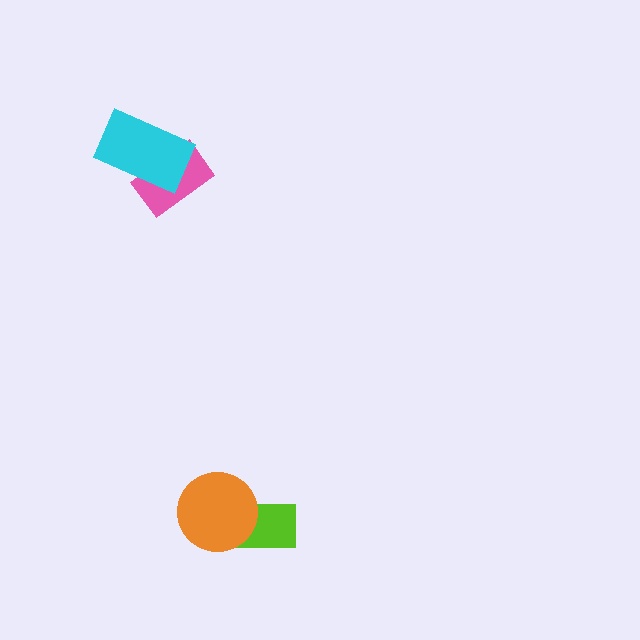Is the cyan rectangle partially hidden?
No, no other shape covers it.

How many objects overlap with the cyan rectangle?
1 object overlaps with the cyan rectangle.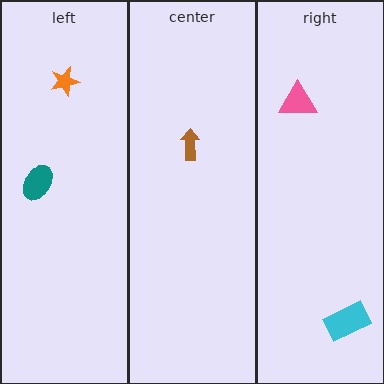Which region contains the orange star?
The left region.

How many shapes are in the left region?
2.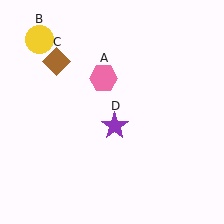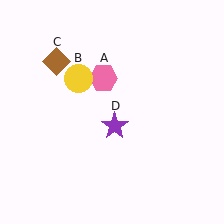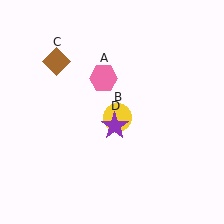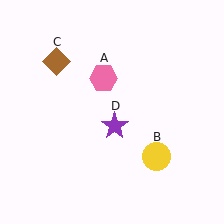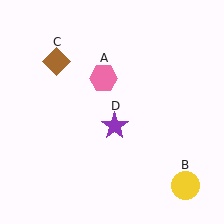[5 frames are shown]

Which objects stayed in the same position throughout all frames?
Pink hexagon (object A) and brown diamond (object C) and purple star (object D) remained stationary.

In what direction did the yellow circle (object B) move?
The yellow circle (object B) moved down and to the right.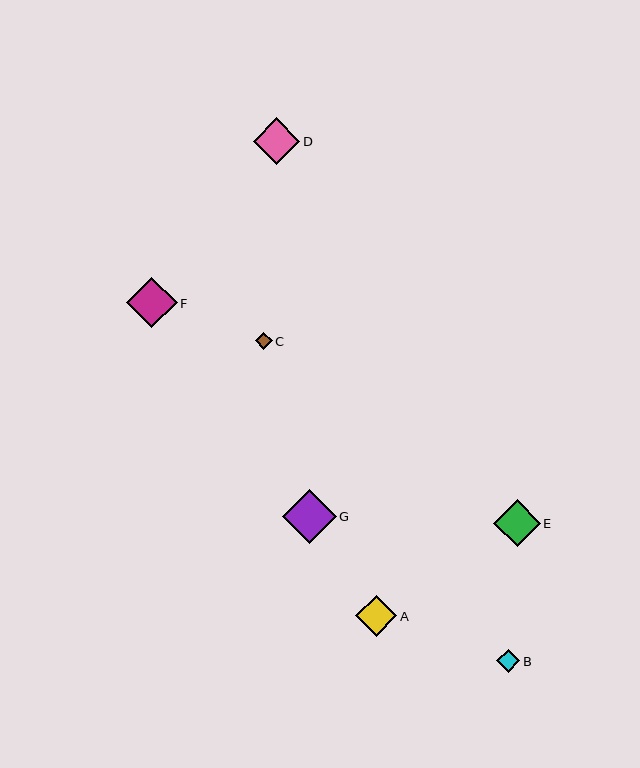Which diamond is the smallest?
Diamond C is the smallest with a size of approximately 17 pixels.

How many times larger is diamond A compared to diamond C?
Diamond A is approximately 2.4 times the size of diamond C.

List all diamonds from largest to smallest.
From largest to smallest: G, F, D, E, A, B, C.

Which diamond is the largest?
Diamond G is the largest with a size of approximately 54 pixels.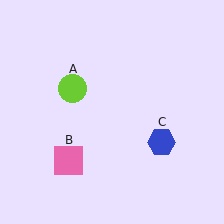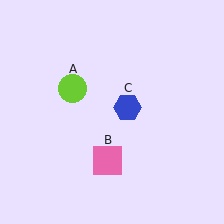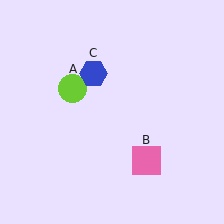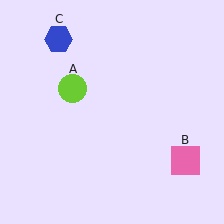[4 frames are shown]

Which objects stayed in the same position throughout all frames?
Lime circle (object A) remained stationary.